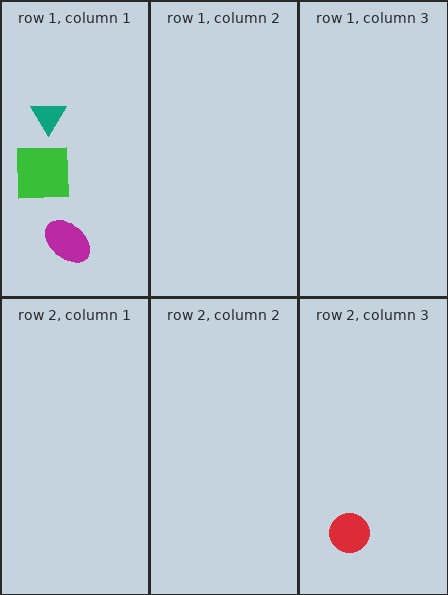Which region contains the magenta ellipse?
The row 1, column 1 region.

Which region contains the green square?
The row 1, column 1 region.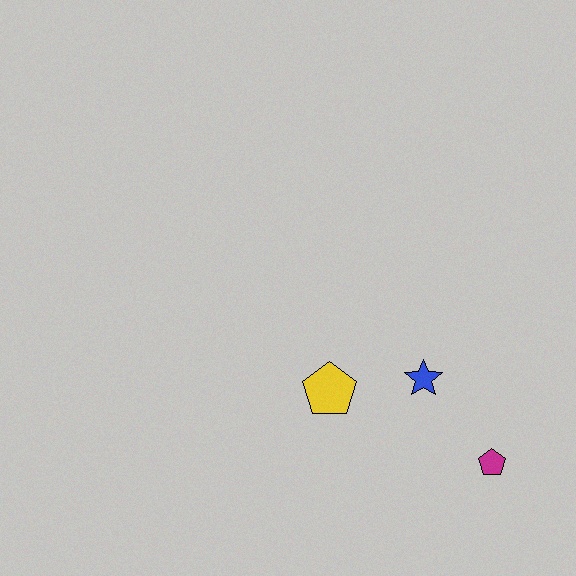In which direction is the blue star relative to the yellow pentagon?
The blue star is to the right of the yellow pentagon.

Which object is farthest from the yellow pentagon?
The magenta pentagon is farthest from the yellow pentagon.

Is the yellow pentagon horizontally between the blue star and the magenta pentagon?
No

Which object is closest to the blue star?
The yellow pentagon is closest to the blue star.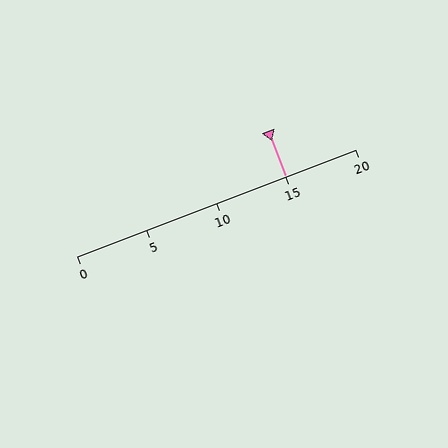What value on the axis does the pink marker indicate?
The marker indicates approximately 15.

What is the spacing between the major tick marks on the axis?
The major ticks are spaced 5 apart.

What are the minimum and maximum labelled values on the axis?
The axis runs from 0 to 20.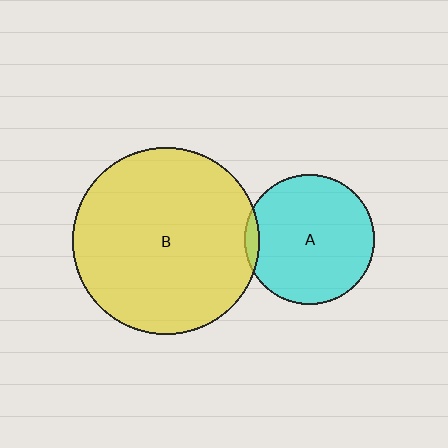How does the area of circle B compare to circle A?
Approximately 2.1 times.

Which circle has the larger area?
Circle B (yellow).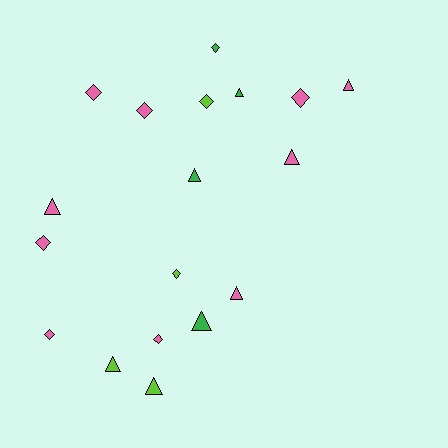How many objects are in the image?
There are 18 objects.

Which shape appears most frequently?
Diamond, with 9 objects.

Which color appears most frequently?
Pink, with 10 objects.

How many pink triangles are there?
There are 4 pink triangles.